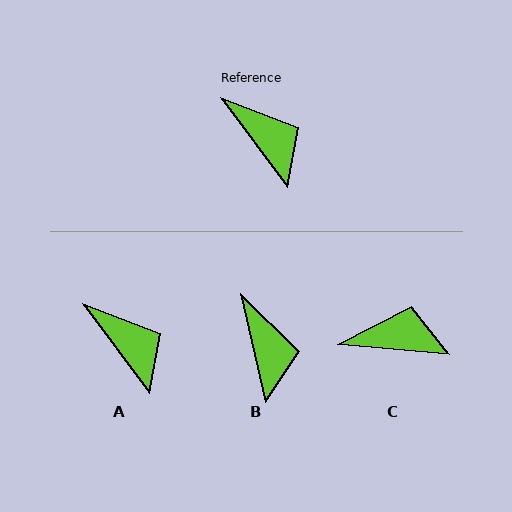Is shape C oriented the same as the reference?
No, it is off by about 48 degrees.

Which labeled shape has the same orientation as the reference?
A.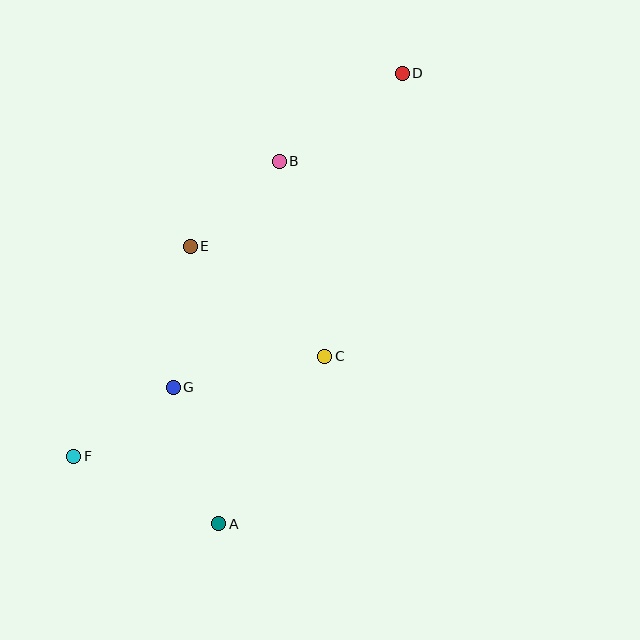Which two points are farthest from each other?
Points D and F are farthest from each other.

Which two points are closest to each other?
Points F and G are closest to each other.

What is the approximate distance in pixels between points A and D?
The distance between A and D is approximately 486 pixels.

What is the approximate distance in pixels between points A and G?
The distance between A and G is approximately 144 pixels.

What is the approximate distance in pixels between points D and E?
The distance between D and E is approximately 273 pixels.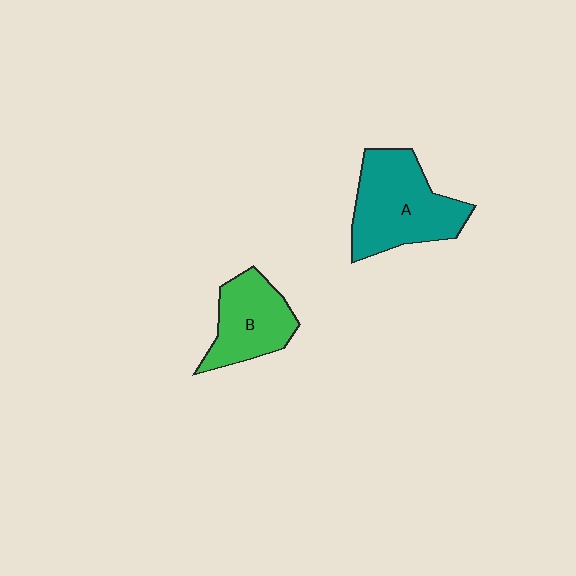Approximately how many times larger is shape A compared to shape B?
Approximately 1.4 times.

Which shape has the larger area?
Shape A (teal).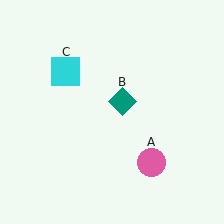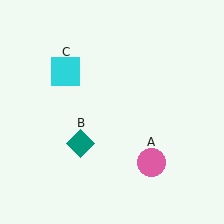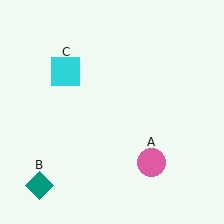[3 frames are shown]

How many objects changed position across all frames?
1 object changed position: teal diamond (object B).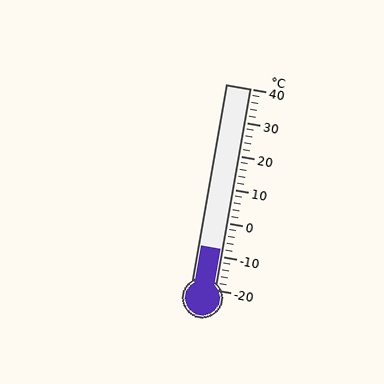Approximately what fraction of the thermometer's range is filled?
The thermometer is filled to approximately 20% of its range.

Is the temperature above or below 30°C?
The temperature is below 30°C.